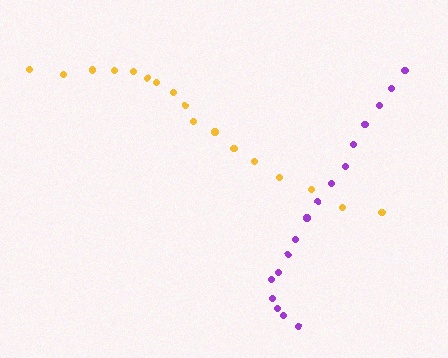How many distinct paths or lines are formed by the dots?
There are 2 distinct paths.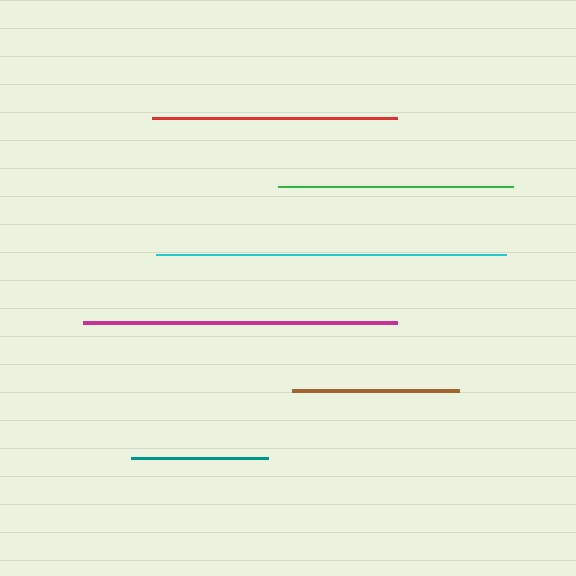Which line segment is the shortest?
The teal line is the shortest at approximately 137 pixels.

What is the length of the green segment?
The green segment is approximately 235 pixels long.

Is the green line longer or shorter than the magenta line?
The magenta line is longer than the green line.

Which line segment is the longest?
The cyan line is the longest at approximately 350 pixels.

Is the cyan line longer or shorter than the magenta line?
The cyan line is longer than the magenta line.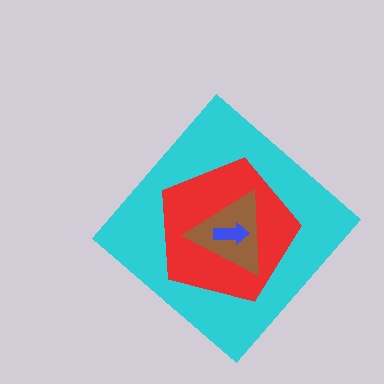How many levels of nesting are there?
4.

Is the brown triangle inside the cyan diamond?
Yes.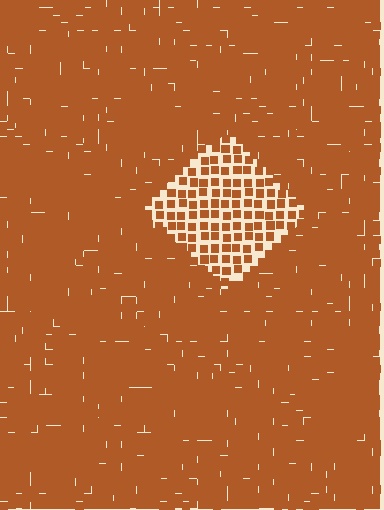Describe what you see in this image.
The image contains small brown elements arranged at two different densities. A diamond-shaped region is visible where the elements are less densely packed than the surrounding area.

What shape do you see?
I see a diamond.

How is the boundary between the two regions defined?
The boundary is defined by a change in element density (approximately 2.1x ratio). All elements are the same color, size, and shape.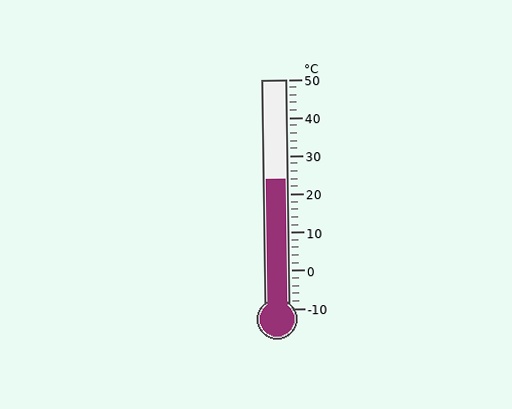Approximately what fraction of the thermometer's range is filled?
The thermometer is filled to approximately 55% of its range.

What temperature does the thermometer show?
The thermometer shows approximately 24°C.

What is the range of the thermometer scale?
The thermometer scale ranges from -10°C to 50°C.